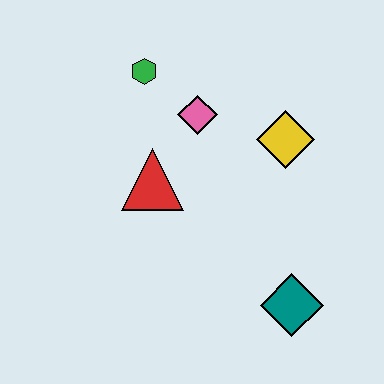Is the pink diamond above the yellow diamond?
Yes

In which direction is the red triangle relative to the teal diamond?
The red triangle is to the left of the teal diamond.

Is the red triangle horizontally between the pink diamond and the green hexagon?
Yes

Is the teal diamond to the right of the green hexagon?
Yes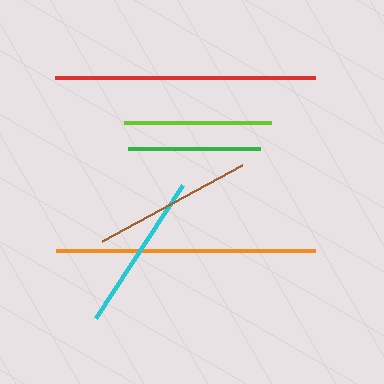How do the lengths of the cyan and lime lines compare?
The cyan and lime lines are approximately the same length.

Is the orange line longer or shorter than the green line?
The orange line is longer than the green line.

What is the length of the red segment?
The red segment is approximately 261 pixels long.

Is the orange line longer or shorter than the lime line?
The orange line is longer than the lime line.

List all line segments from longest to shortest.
From longest to shortest: red, orange, brown, cyan, lime, green.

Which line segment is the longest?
The red line is the longest at approximately 261 pixels.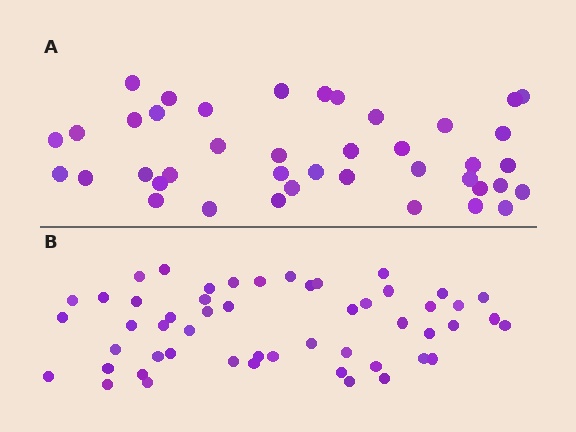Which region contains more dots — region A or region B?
Region B (the bottom region) has more dots.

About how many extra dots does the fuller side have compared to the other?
Region B has roughly 12 or so more dots than region A.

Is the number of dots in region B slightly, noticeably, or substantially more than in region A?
Region B has noticeably more, but not dramatically so. The ratio is roughly 1.3 to 1.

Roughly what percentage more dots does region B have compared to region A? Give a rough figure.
About 25% more.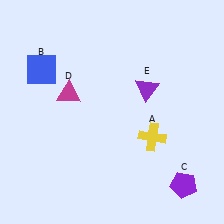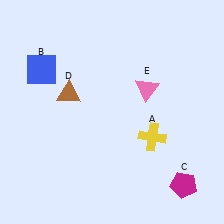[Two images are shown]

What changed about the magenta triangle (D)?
In Image 1, D is magenta. In Image 2, it changed to brown.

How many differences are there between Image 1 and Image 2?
There are 3 differences between the two images.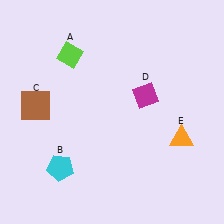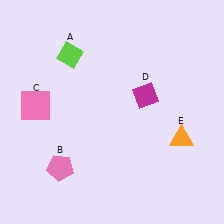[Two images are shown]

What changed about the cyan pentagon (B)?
In Image 1, B is cyan. In Image 2, it changed to pink.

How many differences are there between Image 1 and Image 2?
There are 2 differences between the two images.